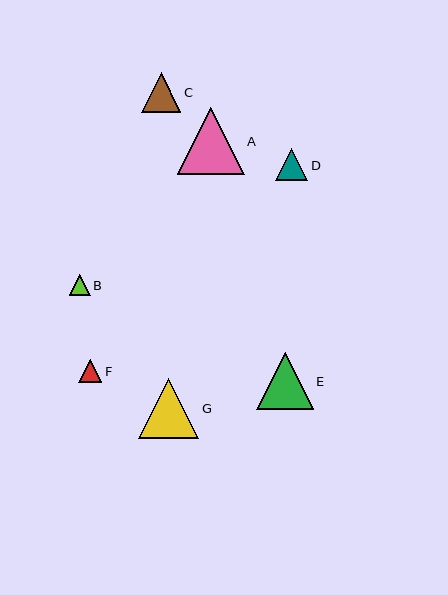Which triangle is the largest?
Triangle A is the largest with a size of approximately 67 pixels.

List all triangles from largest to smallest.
From largest to smallest: A, G, E, C, D, F, B.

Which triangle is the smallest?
Triangle B is the smallest with a size of approximately 20 pixels.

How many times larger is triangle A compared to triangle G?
Triangle A is approximately 1.1 times the size of triangle G.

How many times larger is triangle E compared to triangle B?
Triangle E is approximately 2.8 times the size of triangle B.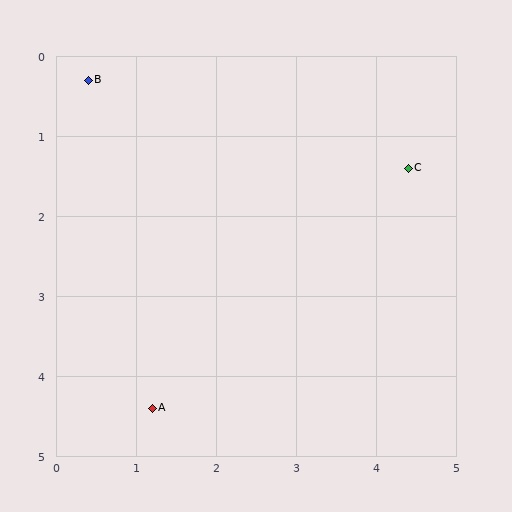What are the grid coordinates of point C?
Point C is at approximately (4.4, 1.4).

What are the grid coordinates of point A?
Point A is at approximately (1.2, 4.4).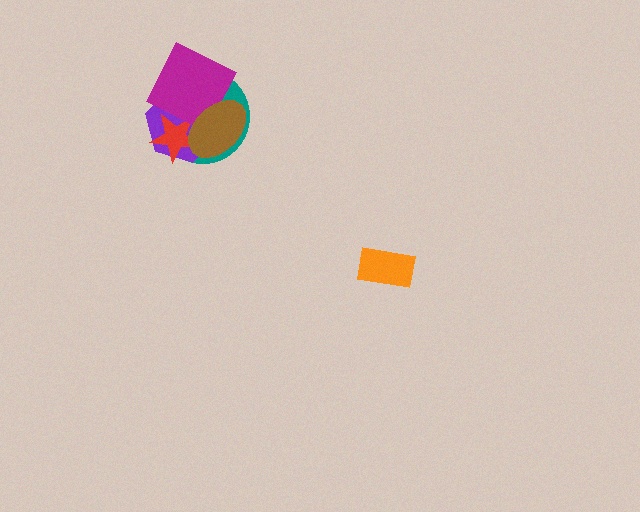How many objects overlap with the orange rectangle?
0 objects overlap with the orange rectangle.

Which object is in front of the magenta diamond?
The brown ellipse is in front of the magenta diamond.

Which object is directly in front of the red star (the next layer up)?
The magenta diamond is directly in front of the red star.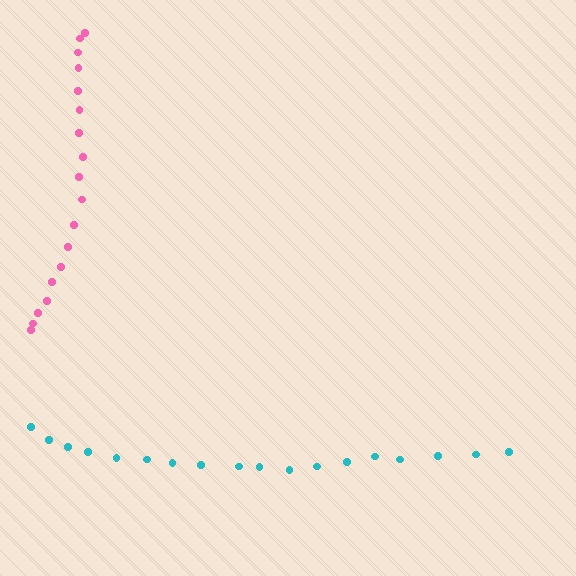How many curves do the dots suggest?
There are 2 distinct paths.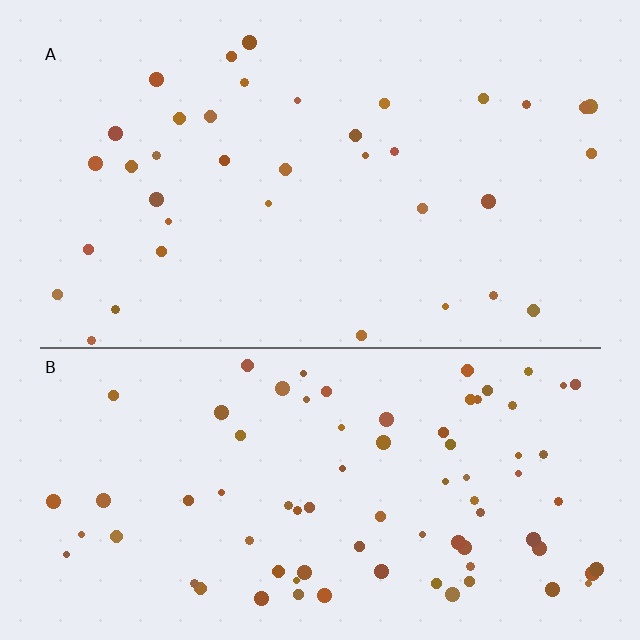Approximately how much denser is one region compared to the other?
Approximately 2.2× — region B over region A.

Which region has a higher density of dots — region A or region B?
B (the bottom).